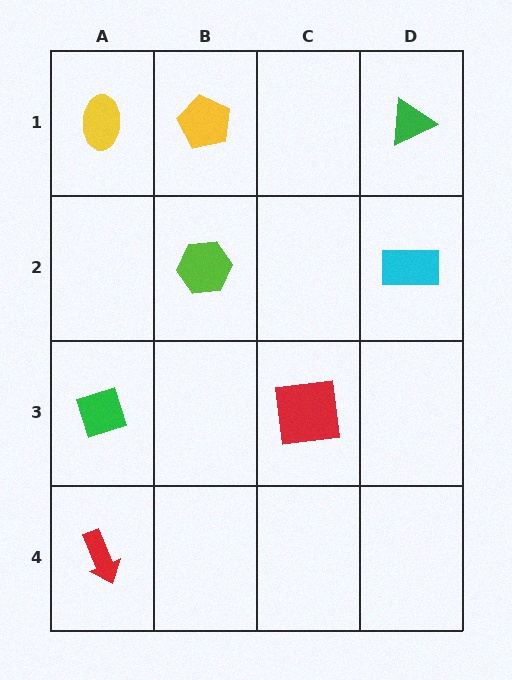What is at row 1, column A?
A yellow ellipse.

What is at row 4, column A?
A red arrow.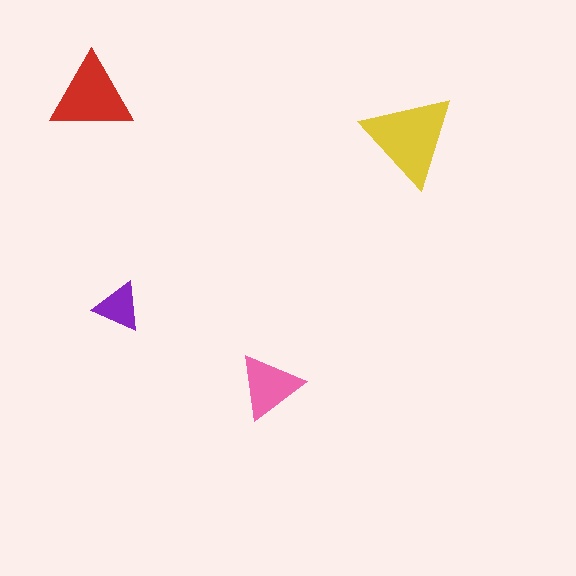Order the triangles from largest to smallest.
the yellow one, the red one, the pink one, the purple one.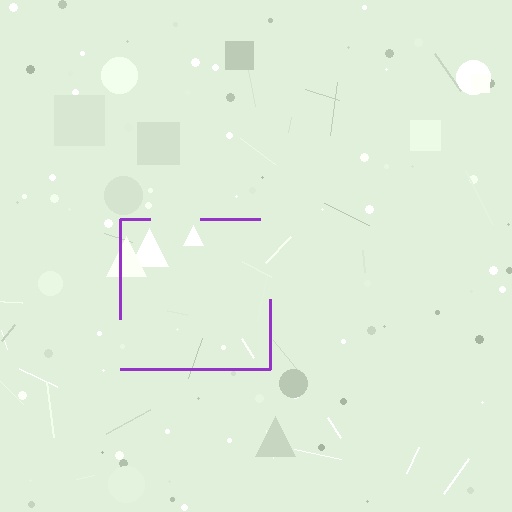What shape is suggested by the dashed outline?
The dashed outline suggests a square.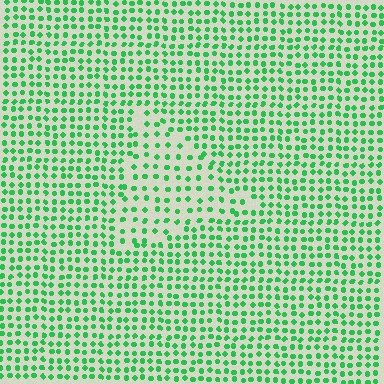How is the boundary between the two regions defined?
The boundary is defined by a change in element density (approximately 1.7x ratio). All elements are the same color, size, and shape.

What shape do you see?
I see a triangle.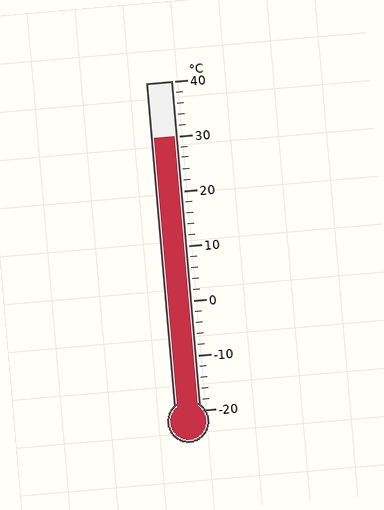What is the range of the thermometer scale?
The thermometer scale ranges from -20°C to 40°C.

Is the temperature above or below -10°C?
The temperature is above -10°C.